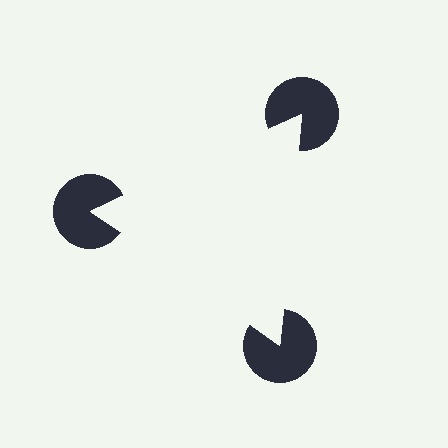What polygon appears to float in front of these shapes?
An illusory triangle — its edges are inferred from the aligned wedge cuts in the pac-man discs, not physically drawn.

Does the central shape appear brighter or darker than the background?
It typically appears slightly brighter than the background, even though no actual brightness change is drawn.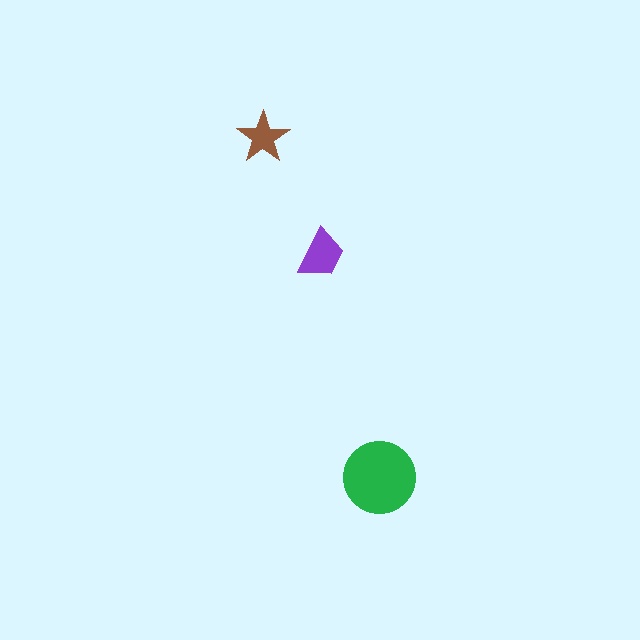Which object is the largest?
The green circle.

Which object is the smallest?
The brown star.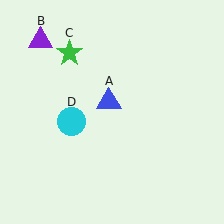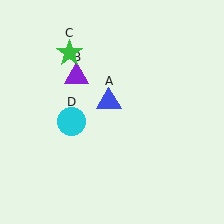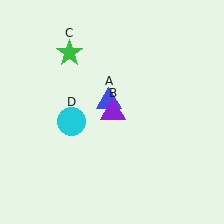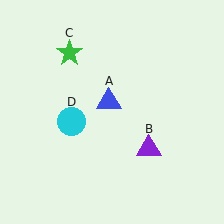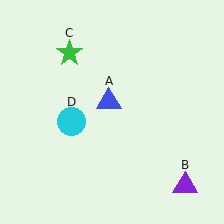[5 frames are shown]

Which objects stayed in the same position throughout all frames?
Blue triangle (object A) and green star (object C) and cyan circle (object D) remained stationary.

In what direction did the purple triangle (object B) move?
The purple triangle (object B) moved down and to the right.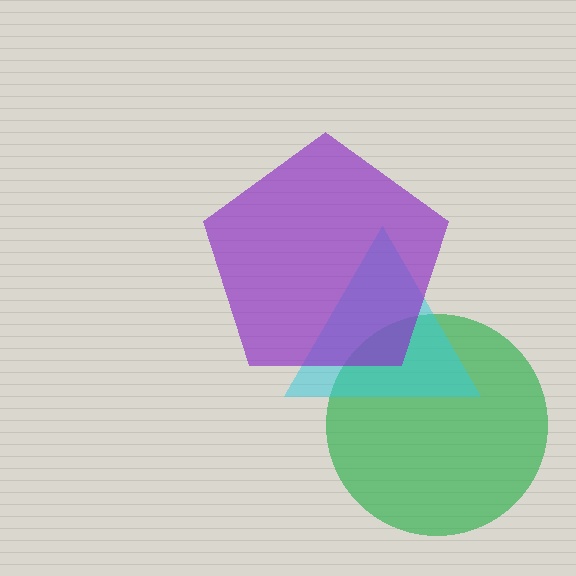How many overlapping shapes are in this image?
There are 3 overlapping shapes in the image.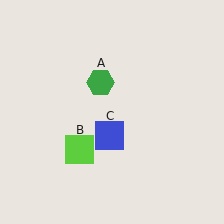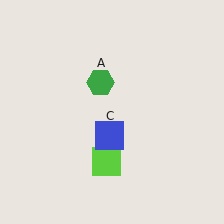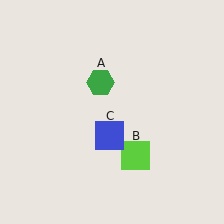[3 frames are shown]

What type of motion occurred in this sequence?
The lime square (object B) rotated counterclockwise around the center of the scene.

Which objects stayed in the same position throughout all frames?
Green hexagon (object A) and blue square (object C) remained stationary.